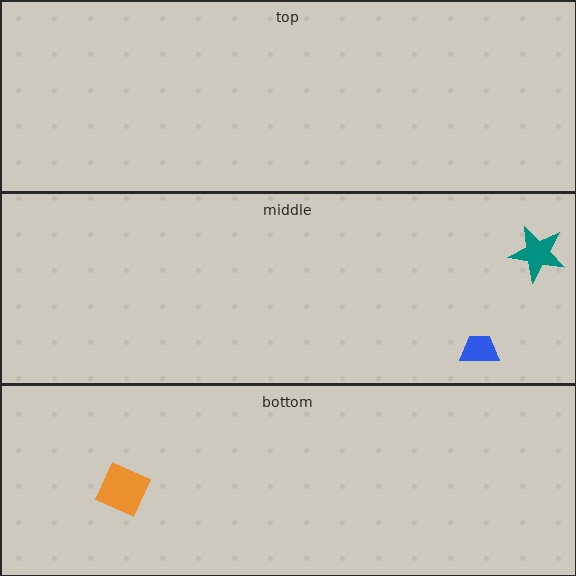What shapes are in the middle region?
The teal star, the blue trapezoid.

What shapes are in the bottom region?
The orange diamond.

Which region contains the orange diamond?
The bottom region.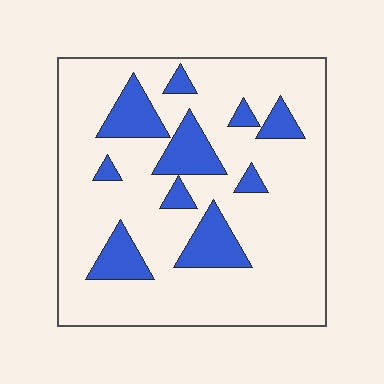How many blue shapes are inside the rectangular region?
10.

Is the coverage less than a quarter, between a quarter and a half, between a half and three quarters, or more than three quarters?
Less than a quarter.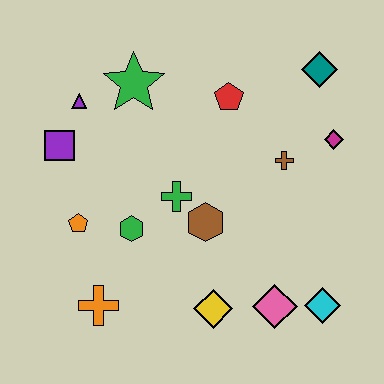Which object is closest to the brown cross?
The magenta diamond is closest to the brown cross.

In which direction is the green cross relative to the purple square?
The green cross is to the right of the purple square.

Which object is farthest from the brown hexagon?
The teal diamond is farthest from the brown hexagon.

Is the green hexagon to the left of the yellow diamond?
Yes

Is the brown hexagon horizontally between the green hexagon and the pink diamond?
Yes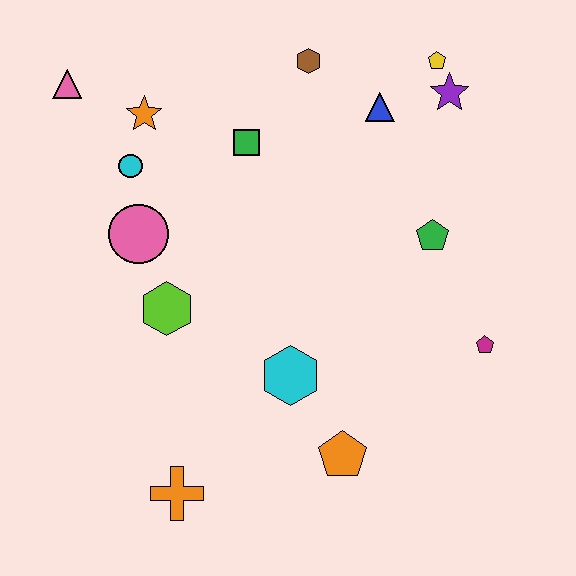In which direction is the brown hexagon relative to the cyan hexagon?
The brown hexagon is above the cyan hexagon.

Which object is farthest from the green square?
The orange cross is farthest from the green square.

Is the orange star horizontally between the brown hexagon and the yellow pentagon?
No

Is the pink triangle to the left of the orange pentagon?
Yes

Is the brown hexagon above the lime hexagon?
Yes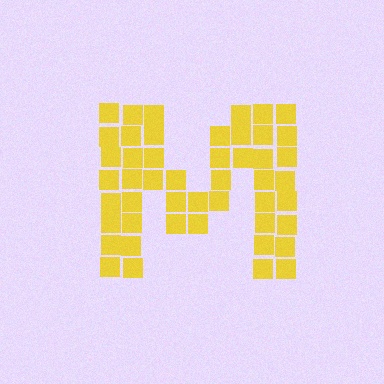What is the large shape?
The large shape is the letter M.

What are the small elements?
The small elements are squares.